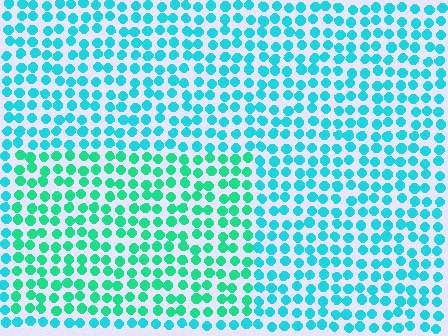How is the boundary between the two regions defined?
The boundary is defined purely by a slight shift in hue (about 29 degrees). Spacing, size, and orientation are identical on both sides.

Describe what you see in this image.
The image is filled with small cyan elements in a uniform arrangement. A rectangle-shaped region is visible where the elements are tinted to a slightly different hue, forming a subtle color boundary.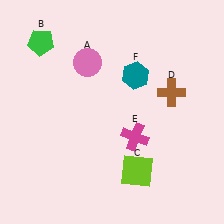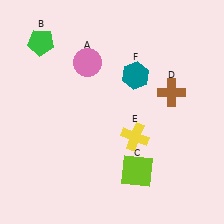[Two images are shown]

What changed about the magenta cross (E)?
In Image 1, E is magenta. In Image 2, it changed to yellow.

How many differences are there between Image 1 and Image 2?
There is 1 difference between the two images.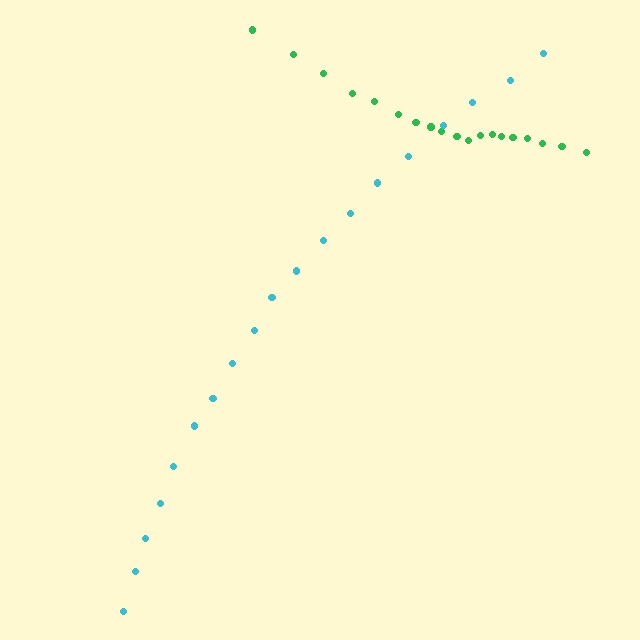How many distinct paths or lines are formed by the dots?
There are 2 distinct paths.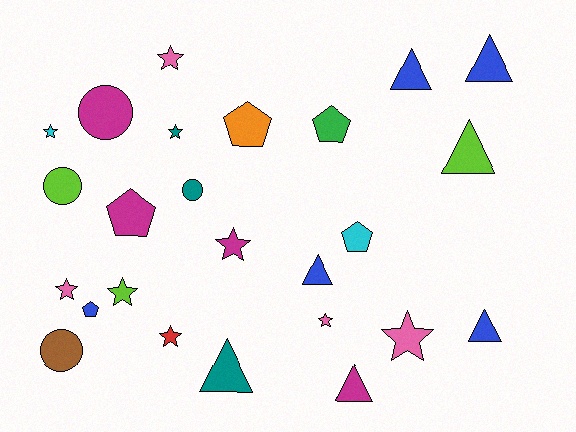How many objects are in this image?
There are 25 objects.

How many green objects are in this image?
There is 1 green object.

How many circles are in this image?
There are 4 circles.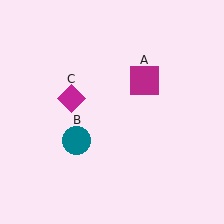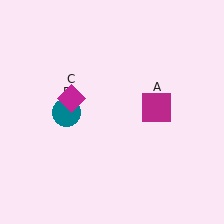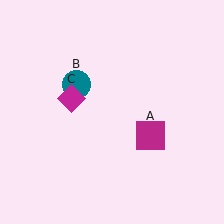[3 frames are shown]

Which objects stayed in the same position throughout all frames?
Magenta diamond (object C) remained stationary.